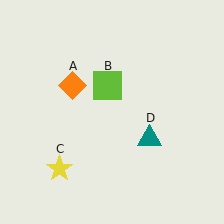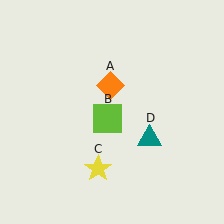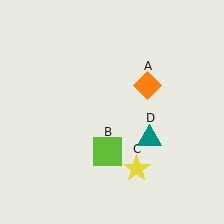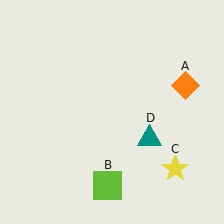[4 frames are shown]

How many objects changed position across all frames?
3 objects changed position: orange diamond (object A), lime square (object B), yellow star (object C).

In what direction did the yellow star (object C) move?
The yellow star (object C) moved right.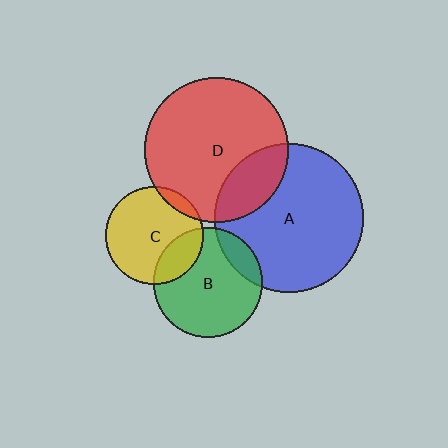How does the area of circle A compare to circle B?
Approximately 1.8 times.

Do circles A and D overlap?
Yes.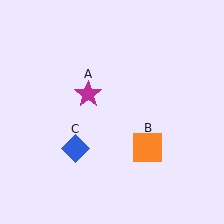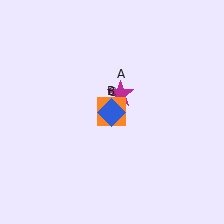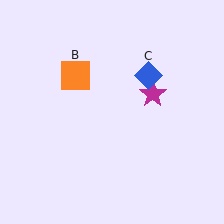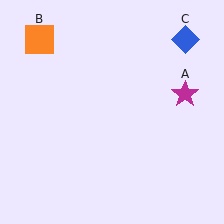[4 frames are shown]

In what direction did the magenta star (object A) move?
The magenta star (object A) moved right.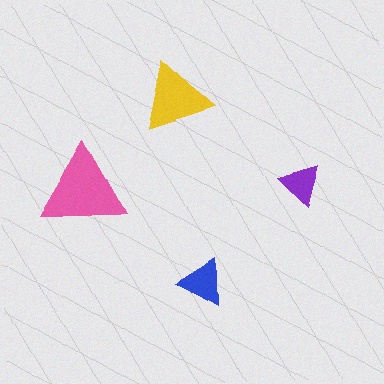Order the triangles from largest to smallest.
the pink one, the yellow one, the blue one, the purple one.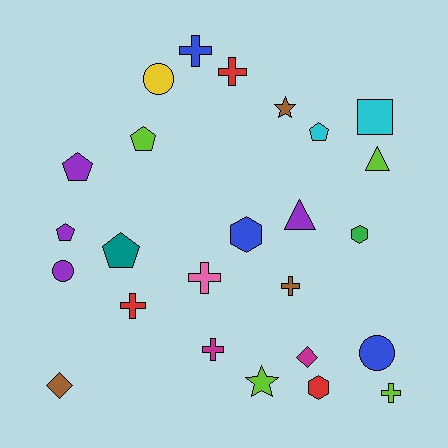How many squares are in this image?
There is 1 square.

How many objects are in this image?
There are 25 objects.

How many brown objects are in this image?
There are 3 brown objects.